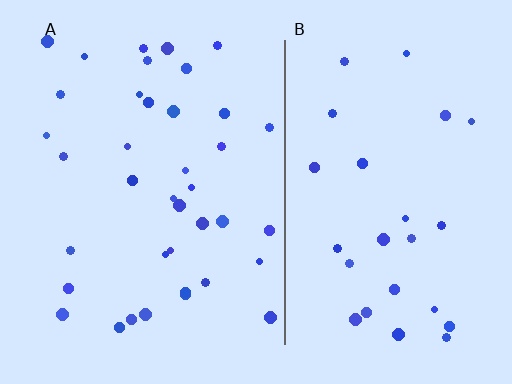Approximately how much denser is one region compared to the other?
Approximately 1.5× — region A over region B.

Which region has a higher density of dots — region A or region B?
A (the left).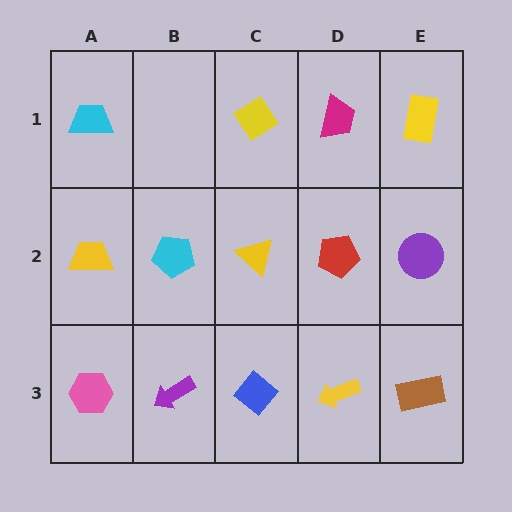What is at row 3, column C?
A blue diamond.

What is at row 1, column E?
A yellow rectangle.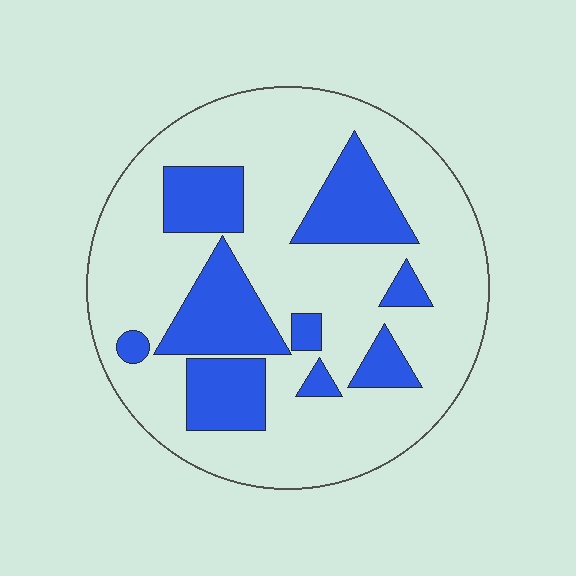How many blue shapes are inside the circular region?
9.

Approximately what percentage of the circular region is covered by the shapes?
Approximately 25%.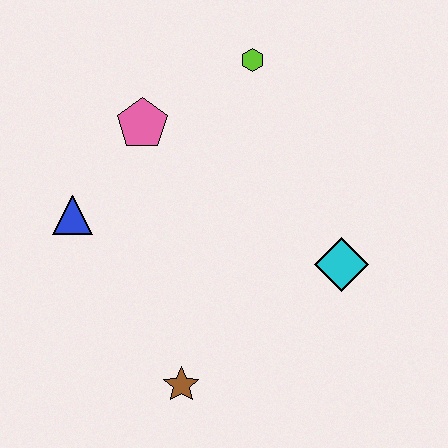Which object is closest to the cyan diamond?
The brown star is closest to the cyan diamond.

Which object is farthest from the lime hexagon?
The brown star is farthest from the lime hexagon.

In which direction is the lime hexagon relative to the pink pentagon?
The lime hexagon is to the right of the pink pentagon.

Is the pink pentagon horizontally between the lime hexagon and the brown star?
No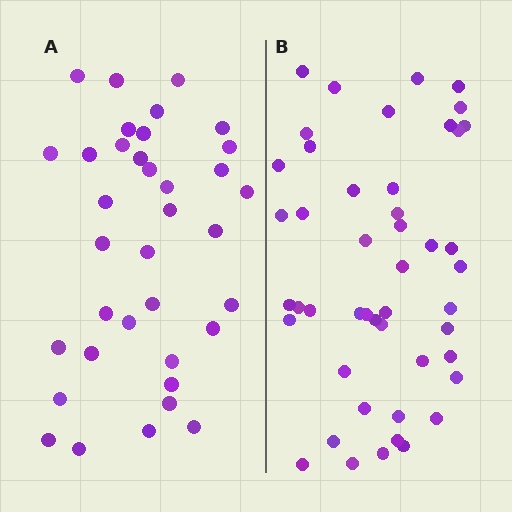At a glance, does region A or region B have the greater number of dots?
Region B (the right region) has more dots.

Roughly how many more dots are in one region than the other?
Region B has roughly 12 or so more dots than region A.